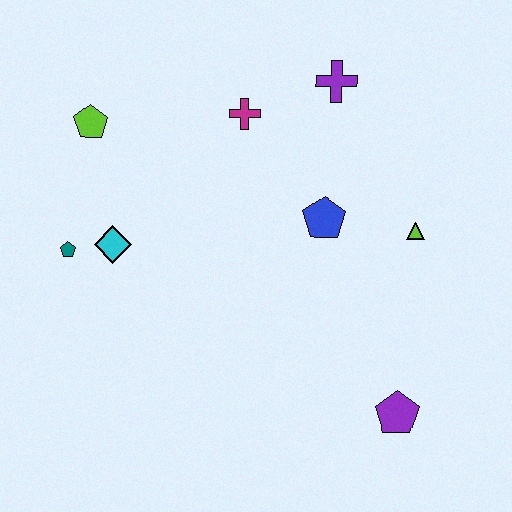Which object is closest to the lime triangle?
The blue pentagon is closest to the lime triangle.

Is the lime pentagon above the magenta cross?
No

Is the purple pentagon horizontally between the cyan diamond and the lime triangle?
Yes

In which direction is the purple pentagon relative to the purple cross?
The purple pentagon is below the purple cross.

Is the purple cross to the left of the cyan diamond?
No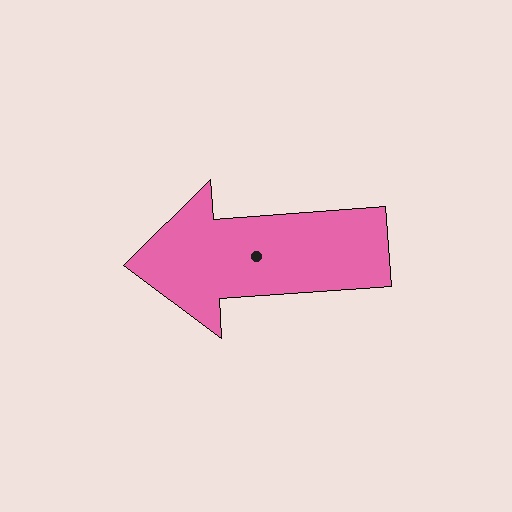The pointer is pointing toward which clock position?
Roughly 9 o'clock.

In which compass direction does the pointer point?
West.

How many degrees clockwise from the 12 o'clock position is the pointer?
Approximately 266 degrees.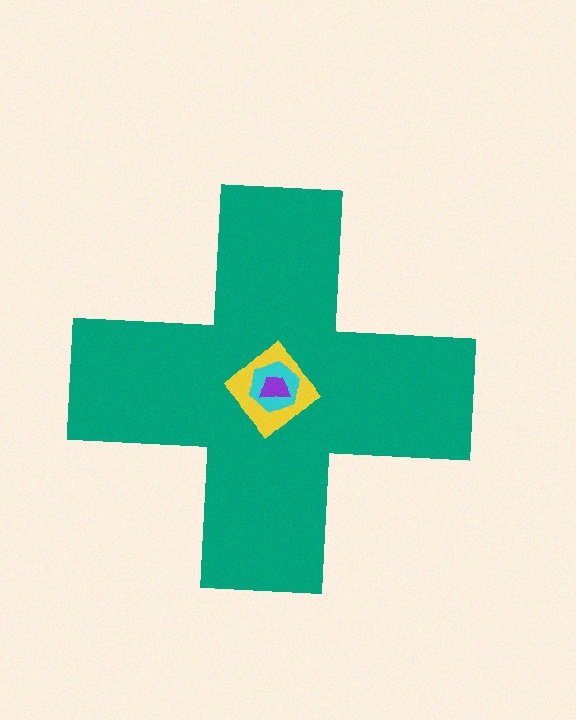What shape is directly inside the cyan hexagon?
The purple trapezoid.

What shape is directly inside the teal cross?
The yellow diamond.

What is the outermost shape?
The teal cross.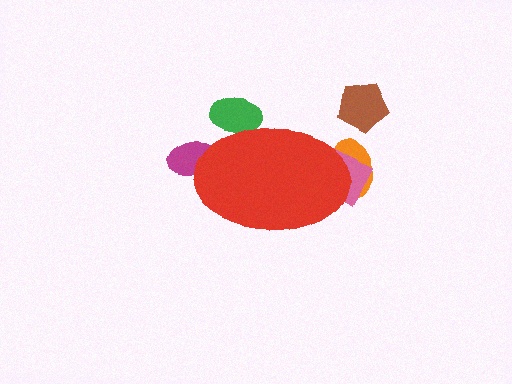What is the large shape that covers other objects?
A red ellipse.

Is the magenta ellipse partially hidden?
Yes, the magenta ellipse is partially hidden behind the red ellipse.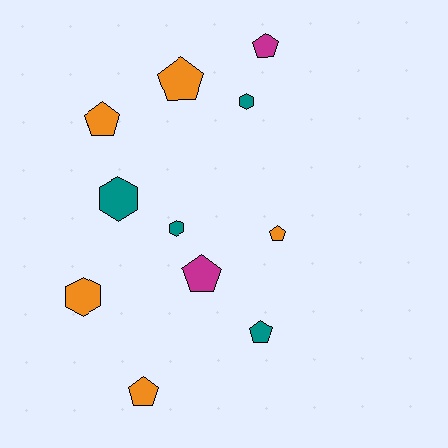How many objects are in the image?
There are 11 objects.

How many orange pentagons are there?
There are 4 orange pentagons.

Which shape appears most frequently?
Pentagon, with 7 objects.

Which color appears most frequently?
Orange, with 5 objects.